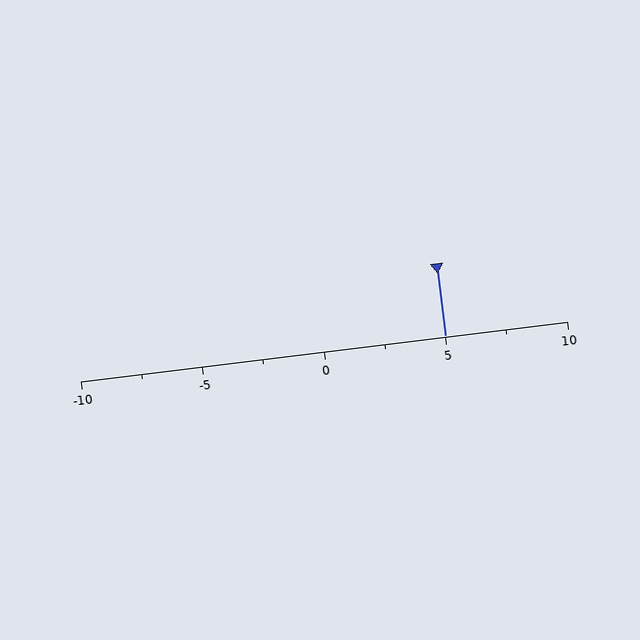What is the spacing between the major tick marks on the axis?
The major ticks are spaced 5 apart.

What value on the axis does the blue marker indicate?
The marker indicates approximately 5.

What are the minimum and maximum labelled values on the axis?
The axis runs from -10 to 10.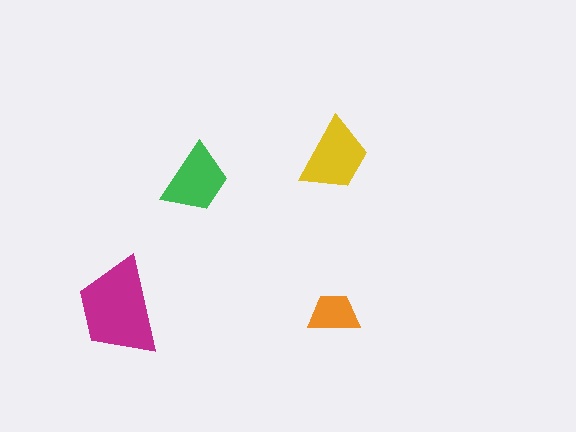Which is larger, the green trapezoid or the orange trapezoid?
The green one.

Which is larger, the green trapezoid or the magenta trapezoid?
The magenta one.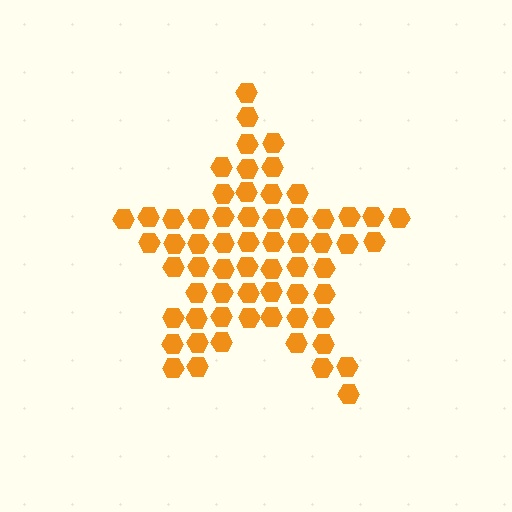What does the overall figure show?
The overall figure shows a star.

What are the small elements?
The small elements are hexagons.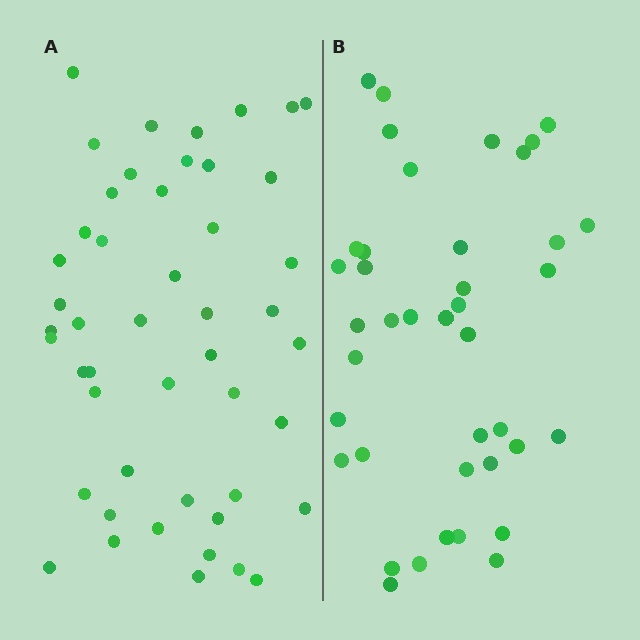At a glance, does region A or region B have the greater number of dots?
Region A (the left region) has more dots.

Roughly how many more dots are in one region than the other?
Region A has roughly 8 or so more dots than region B.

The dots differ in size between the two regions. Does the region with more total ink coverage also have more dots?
No. Region B has more total ink coverage because its dots are larger, but region A actually contains more individual dots. Total area can be misleading — the number of items is what matters here.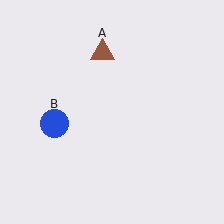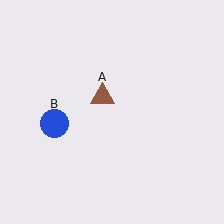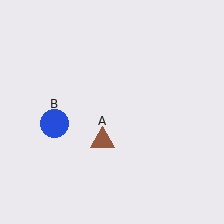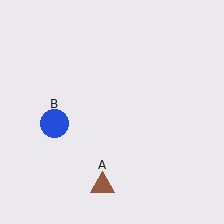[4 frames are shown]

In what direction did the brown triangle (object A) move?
The brown triangle (object A) moved down.